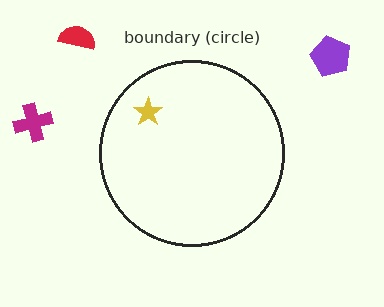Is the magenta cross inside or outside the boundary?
Outside.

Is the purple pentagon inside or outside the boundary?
Outside.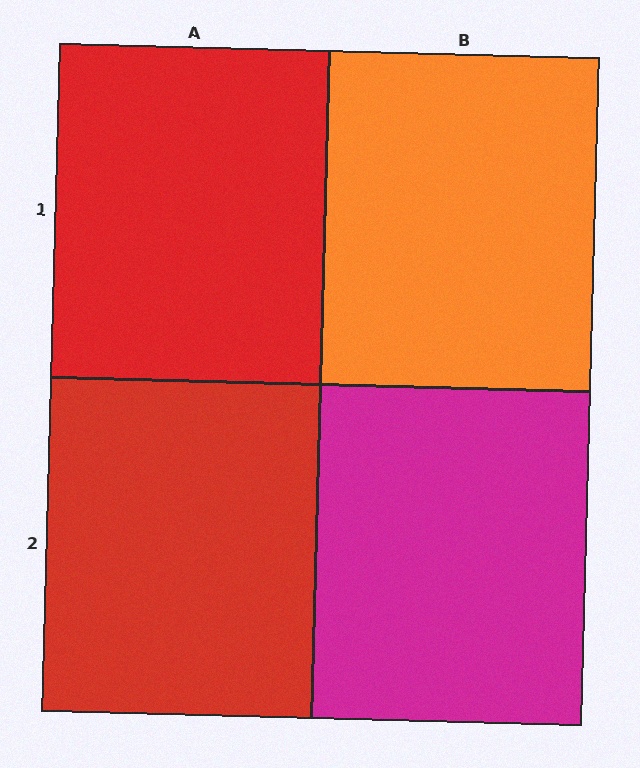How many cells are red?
2 cells are red.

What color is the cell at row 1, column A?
Red.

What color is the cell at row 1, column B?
Orange.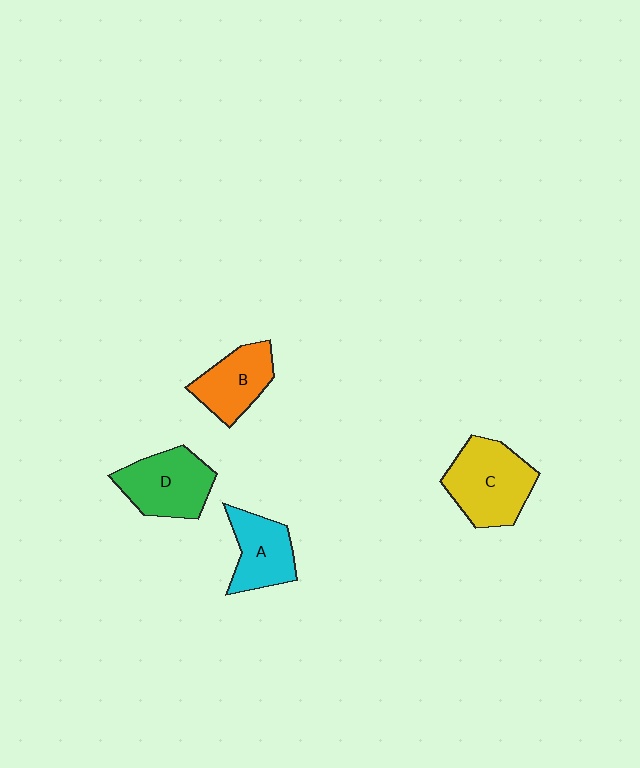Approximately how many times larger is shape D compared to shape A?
Approximately 1.2 times.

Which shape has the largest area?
Shape C (yellow).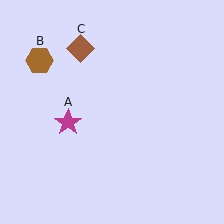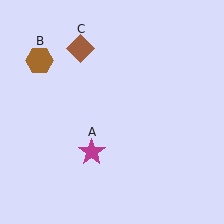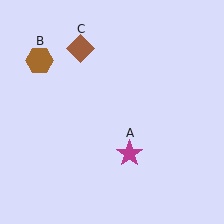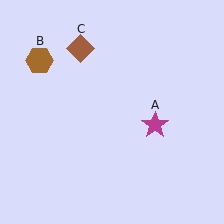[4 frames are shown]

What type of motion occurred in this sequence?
The magenta star (object A) rotated counterclockwise around the center of the scene.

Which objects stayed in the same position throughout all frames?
Brown hexagon (object B) and brown diamond (object C) remained stationary.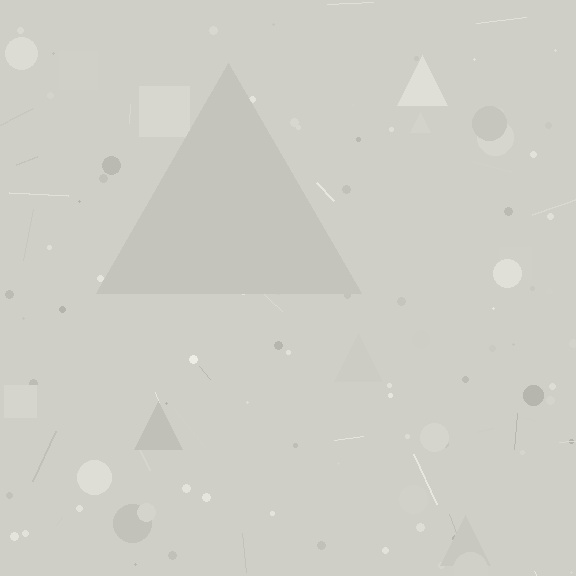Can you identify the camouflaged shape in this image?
The camouflaged shape is a triangle.